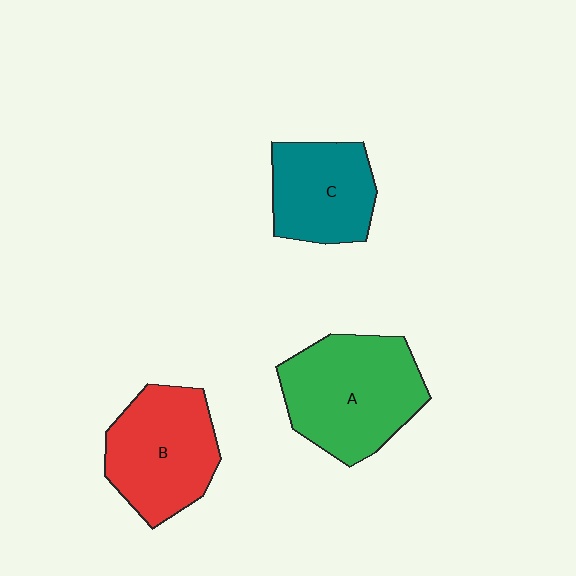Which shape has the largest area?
Shape A (green).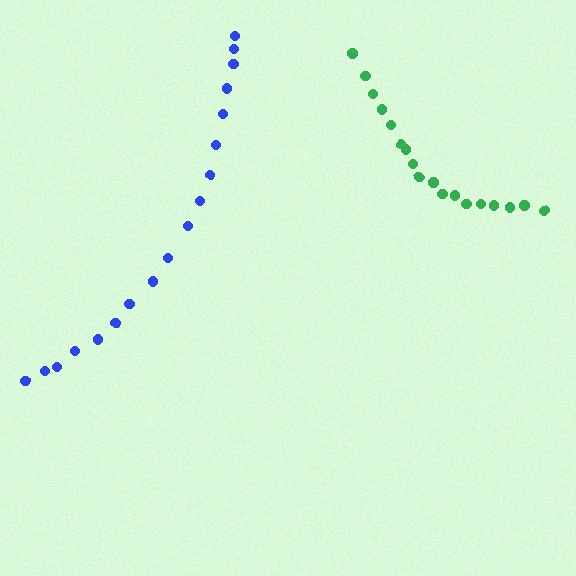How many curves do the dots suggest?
There are 2 distinct paths.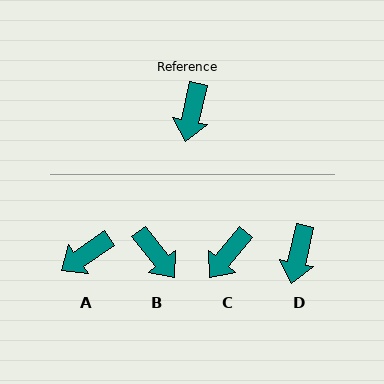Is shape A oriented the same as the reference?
No, it is off by about 43 degrees.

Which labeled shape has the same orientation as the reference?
D.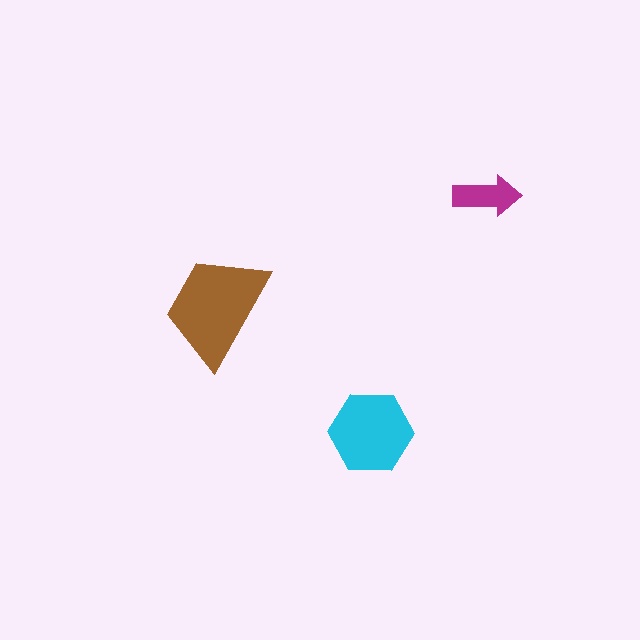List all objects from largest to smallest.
The brown trapezoid, the cyan hexagon, the magenta arrow.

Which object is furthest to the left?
The brown trapezoid is leftmost.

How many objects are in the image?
There are 3 objects in the image.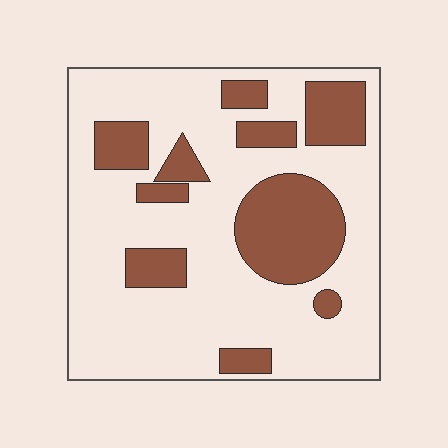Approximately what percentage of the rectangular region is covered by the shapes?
Approximately 25%.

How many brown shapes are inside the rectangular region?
10.